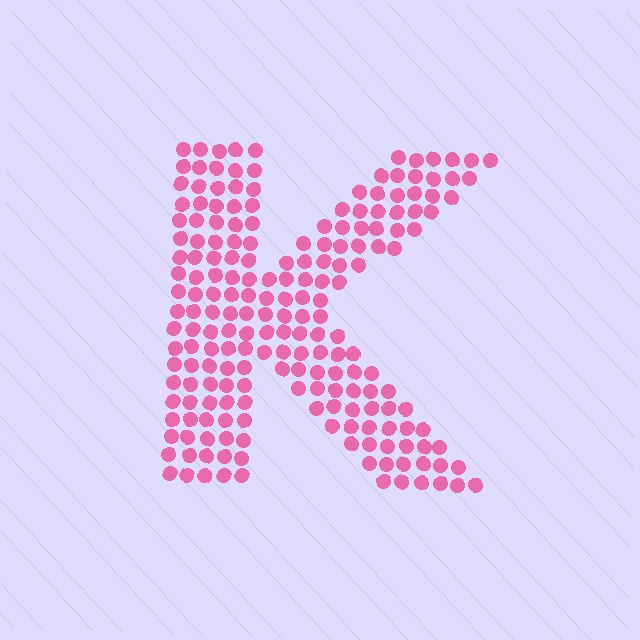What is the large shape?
The large shape is the letter K.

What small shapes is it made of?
It is made of small circles.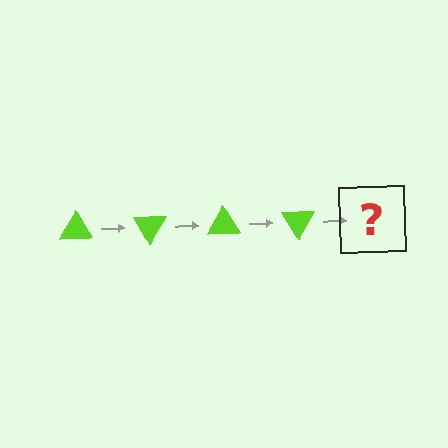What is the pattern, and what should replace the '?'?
The pattern is that the triangle rotates 60 degrees each step. The '?' should be a lime triangle rotated 240 degrees.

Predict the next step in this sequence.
The next step is a lime triangle rotated 240 degrees.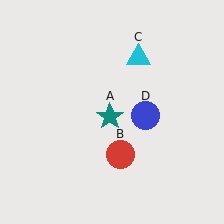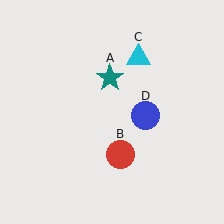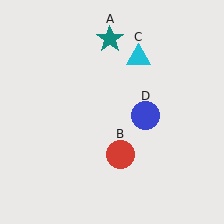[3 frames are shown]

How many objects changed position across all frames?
1 object changed position: teal star (object A).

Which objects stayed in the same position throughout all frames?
Red circle (object B) and cyan triangle (object C) and blue circle (object D) remained stationary.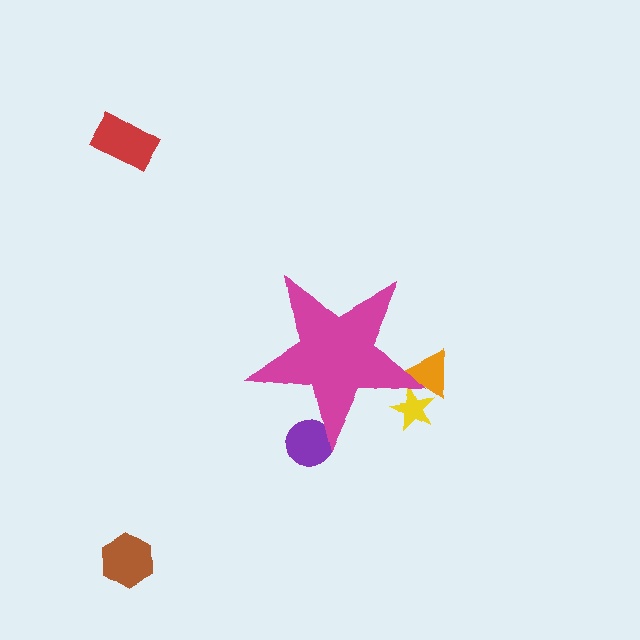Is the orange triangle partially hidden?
Yes, the orange triangle is partially hidden behind the magenta star.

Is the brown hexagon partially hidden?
No, the brown hexagon is fully visible.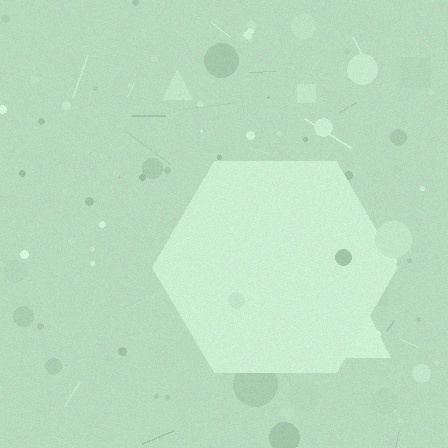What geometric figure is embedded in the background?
A hexagon is embedded in the background.